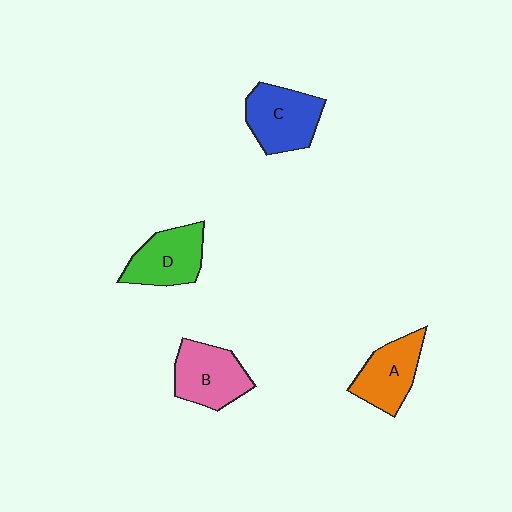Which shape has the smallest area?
Shape A (orange).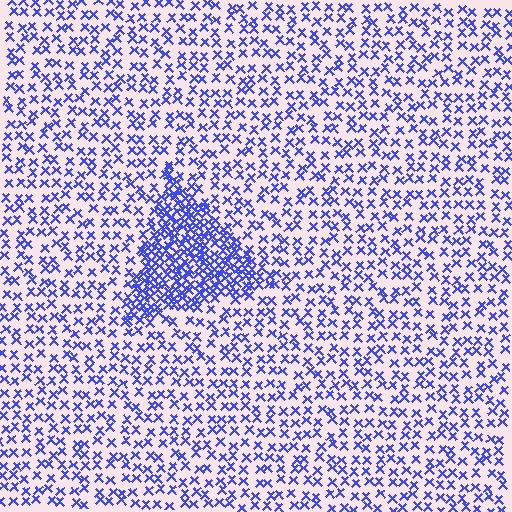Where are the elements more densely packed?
The elements are more densely packed inside the triangle boundary.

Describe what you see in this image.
The image contains small blue elements arranged at two different densities. A triangle-shaped region is visible where the elements are more densely packed than the surrounding area.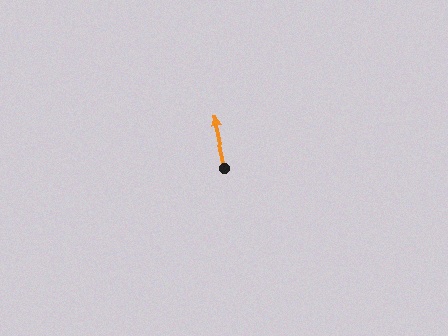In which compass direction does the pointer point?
North.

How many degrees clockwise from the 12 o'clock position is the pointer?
Approximately 349 degrees.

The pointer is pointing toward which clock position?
Roughly 12 o'clock.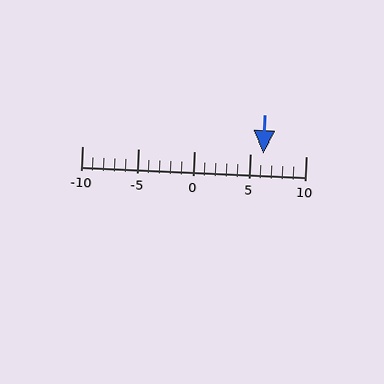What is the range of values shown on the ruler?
The ruler shows values from -10 to 10.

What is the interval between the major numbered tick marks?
The major tick marks are spaced 5 units apart.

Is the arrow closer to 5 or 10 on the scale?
The arrow is closer to 5.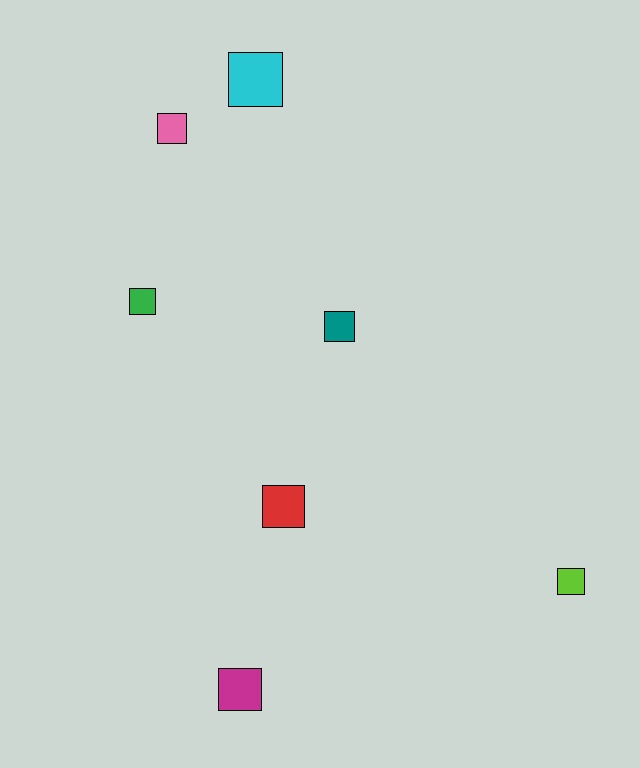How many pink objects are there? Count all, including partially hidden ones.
There is 1 pink object.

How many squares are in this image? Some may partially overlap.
There are 7 squares.